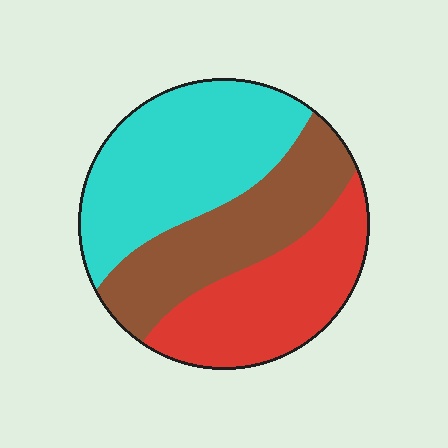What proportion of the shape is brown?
Brown covers around 30% of the shape.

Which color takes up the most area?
Cyan, at roughly 40%.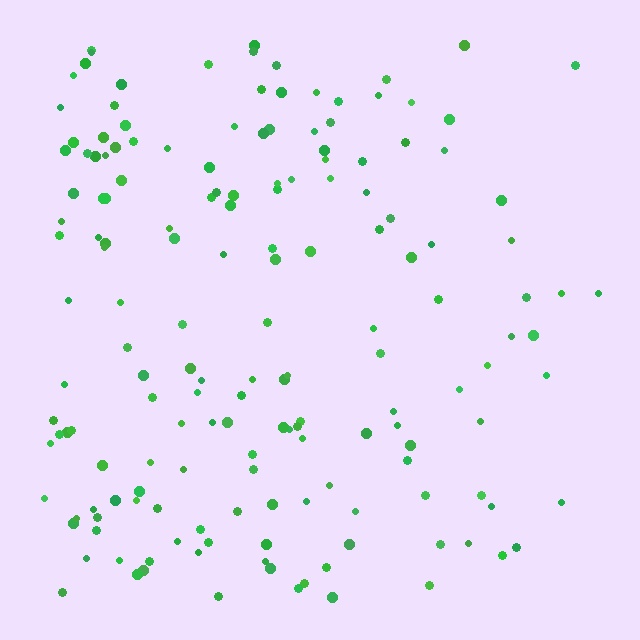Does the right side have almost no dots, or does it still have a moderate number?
Still a moderate number, just noticeably fewer than the left.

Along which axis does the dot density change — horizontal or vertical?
Horizontal.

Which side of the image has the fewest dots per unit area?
The right.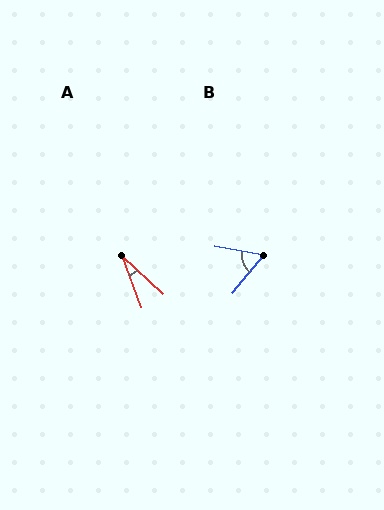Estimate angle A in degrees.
Approximately 26 degrees.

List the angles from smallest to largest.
A (26°), B (60°).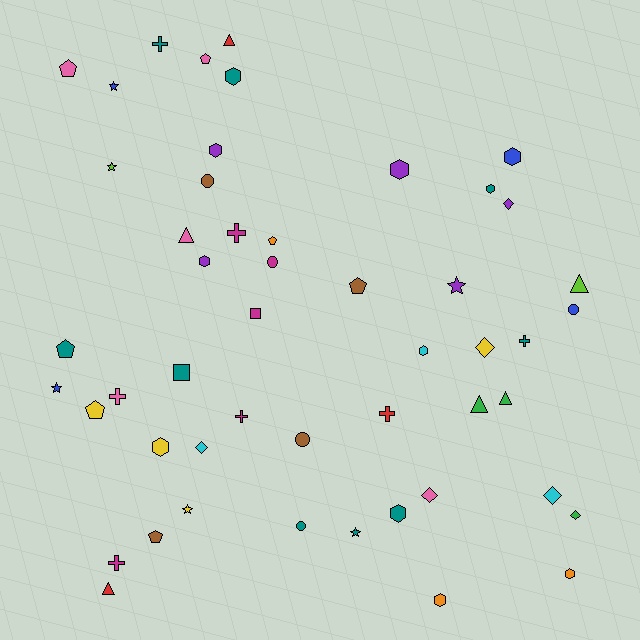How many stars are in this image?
There are 6 stars.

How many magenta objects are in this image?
There are 5 magenta objects.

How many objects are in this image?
There are 50 objects.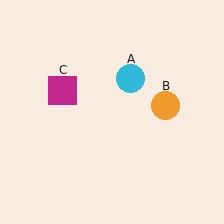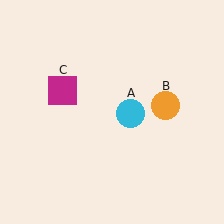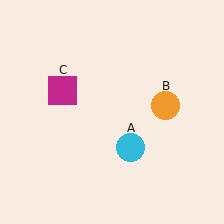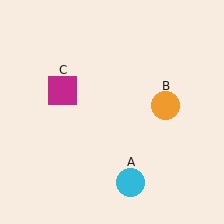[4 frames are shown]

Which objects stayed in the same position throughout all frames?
Orange circle (object B) and magenta square (object C) remained stationary.